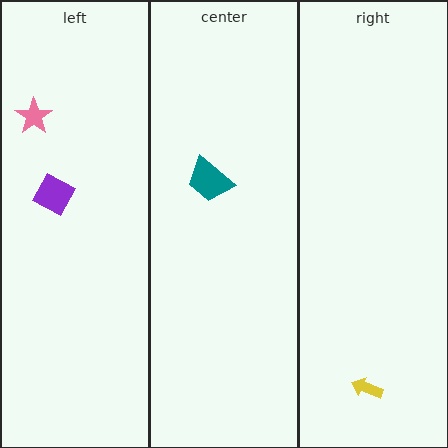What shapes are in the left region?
The pink star, the purple square.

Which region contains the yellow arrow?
The right region.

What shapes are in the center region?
The teal trapezoid.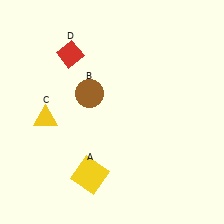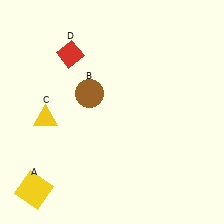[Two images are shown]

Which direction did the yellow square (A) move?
The yellow square (A) moved left.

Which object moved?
The yellow square (A) moved left.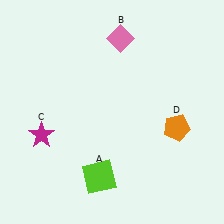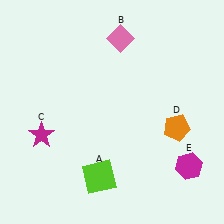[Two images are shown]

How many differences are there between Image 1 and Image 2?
There is 1 difference between the two images.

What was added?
A magenta hexagon (E) was added in Image 2.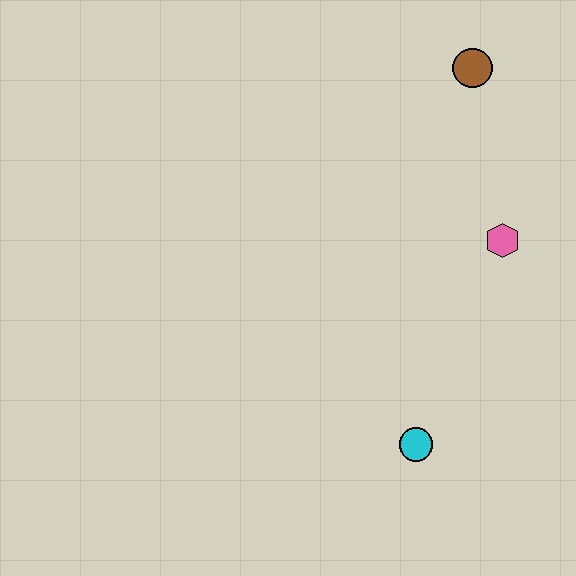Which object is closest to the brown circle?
The pink hexagon is closest to the brown circle.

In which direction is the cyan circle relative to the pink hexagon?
The cyan circle is below the pink hexagon.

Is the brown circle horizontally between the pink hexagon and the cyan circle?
Yes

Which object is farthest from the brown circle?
The cyan circle is farthest from the brown circle.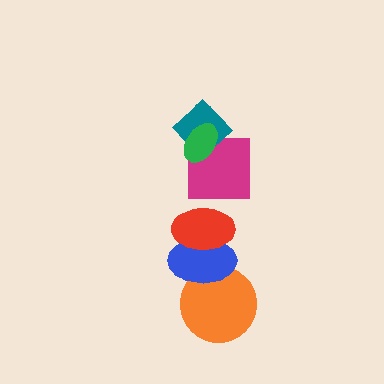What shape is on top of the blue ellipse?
The red ellipse is on top of the blue ellipse.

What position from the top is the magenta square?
The magenta square is 3rd from the top.